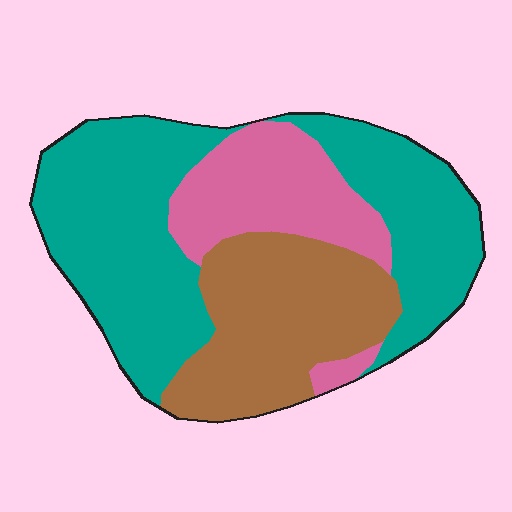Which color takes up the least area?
Pink, at roughly 20%.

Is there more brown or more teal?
Teal.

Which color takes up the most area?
Teal, at roughly 50%.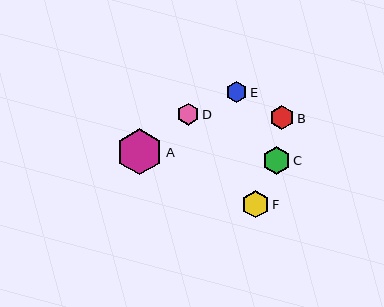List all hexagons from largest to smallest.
From largest to smallest: A, C, F, B, D, E.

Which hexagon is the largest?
Hexagon A is the largest with a size of approximately 46 pixels.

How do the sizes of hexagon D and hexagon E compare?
Hexagon D and hexagon E are approximately the same size.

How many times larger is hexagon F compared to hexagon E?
Hexagon F is approximately 1.3 times the size of hexagon E.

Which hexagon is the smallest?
Hexagon E is the smallest with a size of approximately 21 pixels.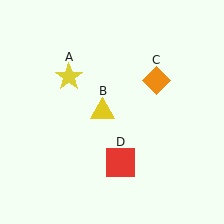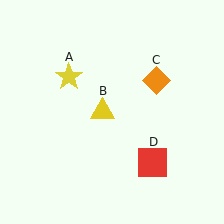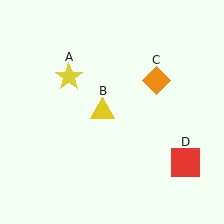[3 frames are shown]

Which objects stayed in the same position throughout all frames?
Yellow star (object A) and yellow triangle (object B) and orange diamond (object C) remained stationary.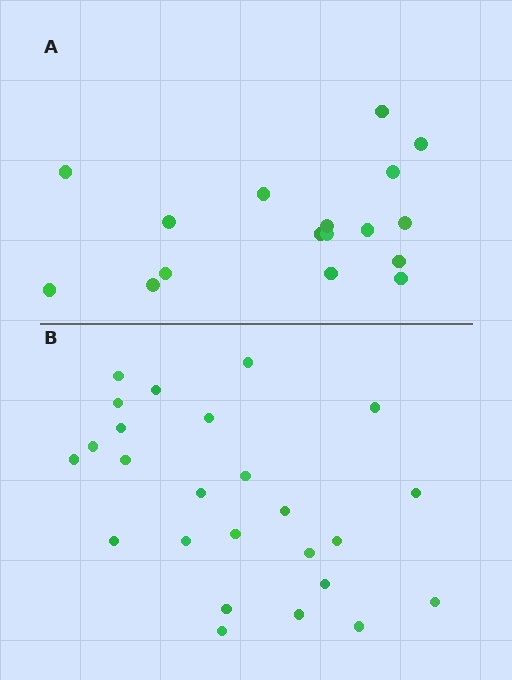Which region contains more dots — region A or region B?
Region B (the bottom region) has more dots.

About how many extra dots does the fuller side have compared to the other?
Region B has roughly 8 or so more dots than region A.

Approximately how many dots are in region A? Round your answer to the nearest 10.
About 20 dots. (The exact count is 17, which rounds to 20.)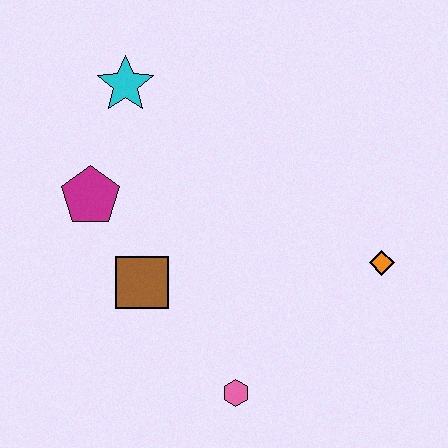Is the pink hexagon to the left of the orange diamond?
Yes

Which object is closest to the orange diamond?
The pink hexagon is closest to the orange diamond.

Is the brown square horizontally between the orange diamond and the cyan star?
Yes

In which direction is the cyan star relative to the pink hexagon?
The cyan star is above the pink hexagon.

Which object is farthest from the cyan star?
The pink hexagon is farthest from the cyan star.